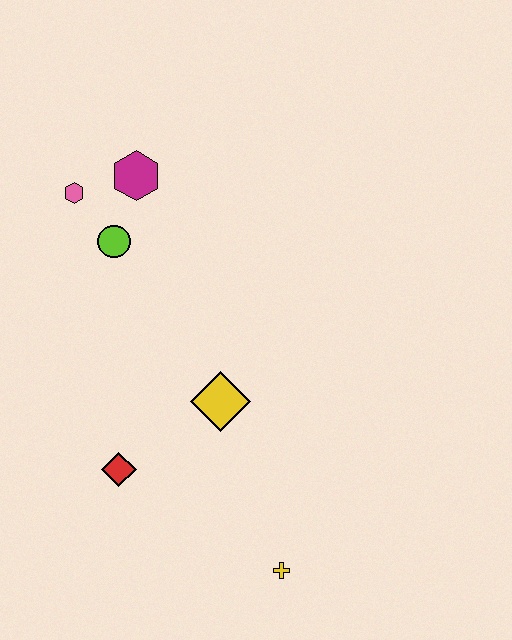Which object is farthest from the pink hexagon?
The yellow cross is farthest from the pink hexagon.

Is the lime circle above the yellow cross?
Yes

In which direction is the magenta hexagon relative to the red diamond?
The magenta hexagon is above the red diamond.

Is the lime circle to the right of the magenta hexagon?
No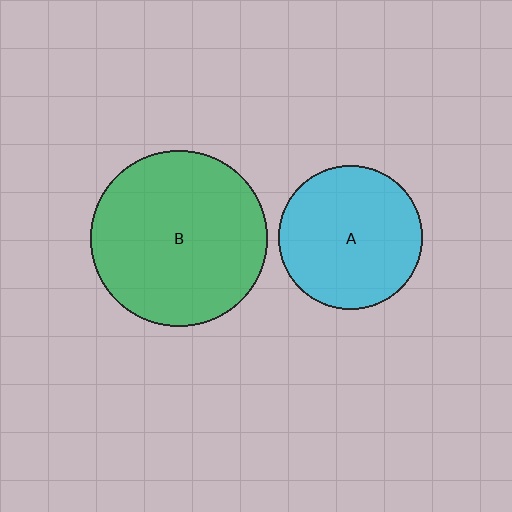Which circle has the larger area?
Circle B (green).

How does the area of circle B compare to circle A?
Approximately 1.5 times.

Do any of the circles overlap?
No, none of the circles overlap.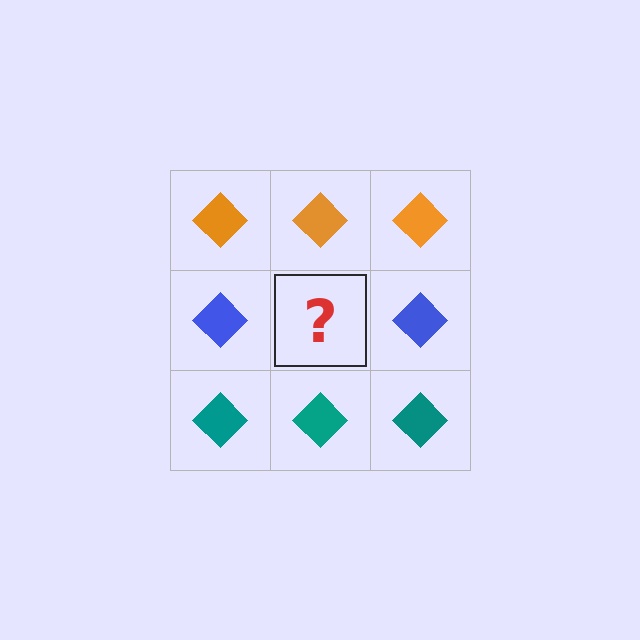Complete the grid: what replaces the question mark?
The question mark should be replaced with a blue diamond.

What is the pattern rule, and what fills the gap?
The rule is that each row has a consistent color. The gap should be filled with a blue diamond.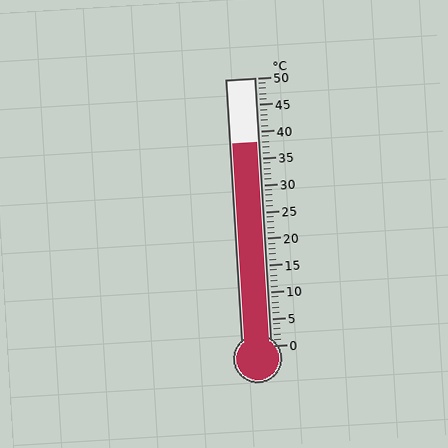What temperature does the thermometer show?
The thermometer shows approximately 38°C.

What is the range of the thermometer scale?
The thermometer scale ranges from 0°C to 50°C.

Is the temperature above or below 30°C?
The temperature is above 30°C.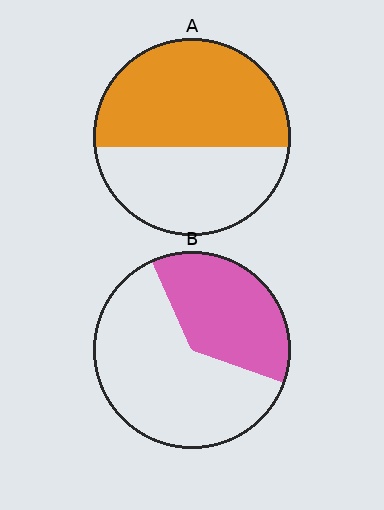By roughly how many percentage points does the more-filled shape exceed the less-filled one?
By roughly 20 percentage points (A over B).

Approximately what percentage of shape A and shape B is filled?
A is approximately 55% and B is approximately 35%.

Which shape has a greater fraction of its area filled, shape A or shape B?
Shape A.